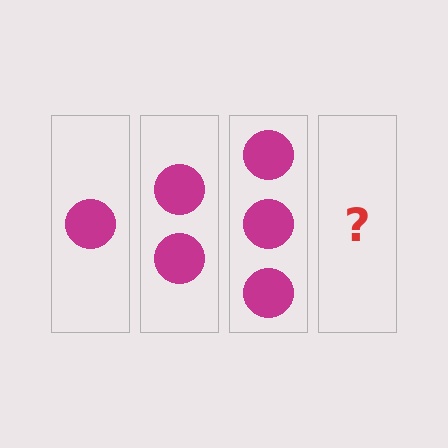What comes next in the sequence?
The next element should be 4 circles.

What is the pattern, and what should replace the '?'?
The pattern is that each step adds one more circle. The '?' should be 4 circles.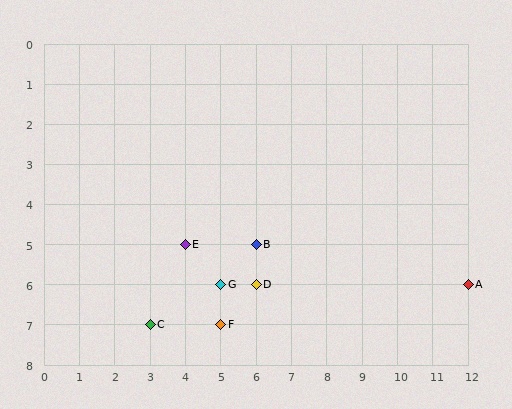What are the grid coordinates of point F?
Point F is at grid coordinates (5, 7).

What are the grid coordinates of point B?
Point B is at grid coordinates (6, 5).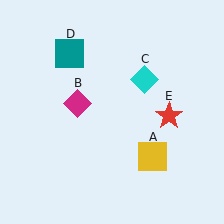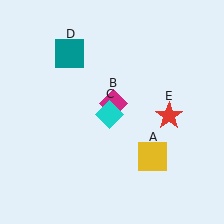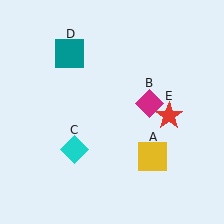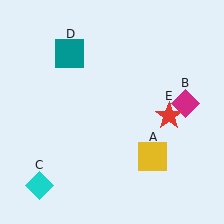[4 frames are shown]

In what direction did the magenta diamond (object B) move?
The magenta diamond (object B) moved right.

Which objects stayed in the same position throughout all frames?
Yellow square (object A) and teal square (object D) and red star (object E) remained stationary.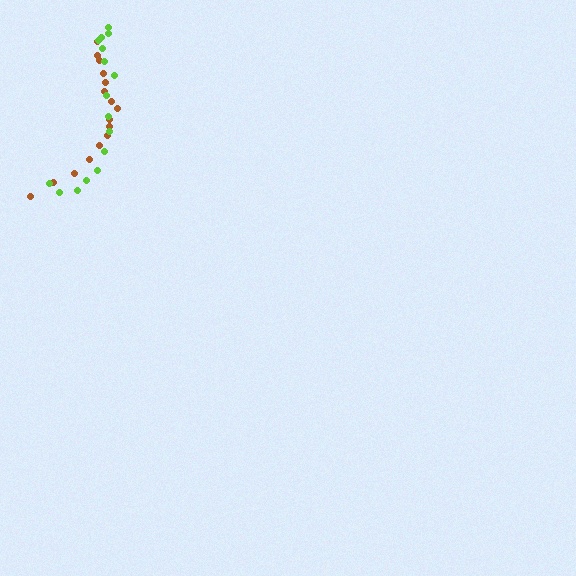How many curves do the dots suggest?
There are 2 distinct paths.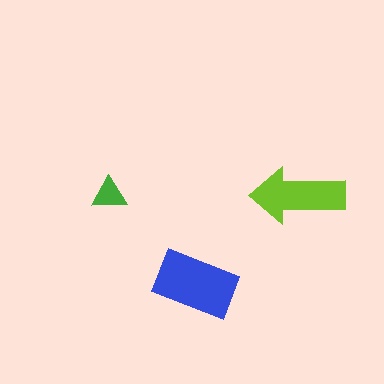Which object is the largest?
The blue rectangle.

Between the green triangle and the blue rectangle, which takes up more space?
The blue rectangle.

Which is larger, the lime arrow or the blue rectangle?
The blue rectangle.